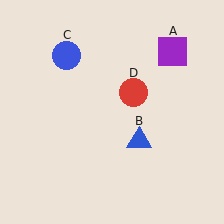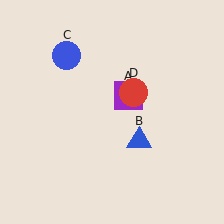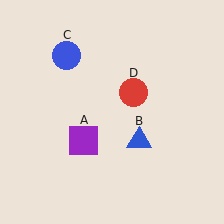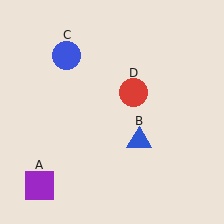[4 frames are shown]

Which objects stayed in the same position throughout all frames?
Blue triangle (object B) and blue circle (object C) and red circle (object D) remained stationary.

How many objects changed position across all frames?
1 object changed position: purple square (object A).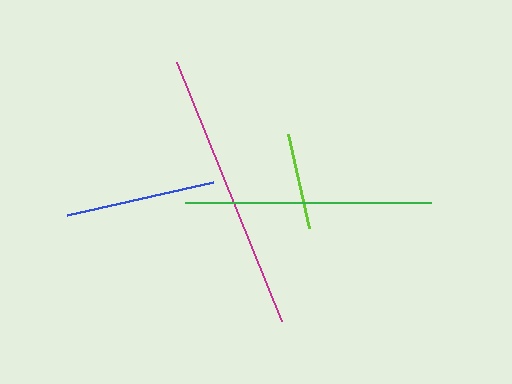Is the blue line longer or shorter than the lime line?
The blue line is longer than the lime line.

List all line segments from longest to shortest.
From longest to shortest: magenta, green, blue, lime.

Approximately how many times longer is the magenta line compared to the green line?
The magenta line is approximately 1.1 times the length of the green line.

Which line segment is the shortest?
The lime line is the shortest at approximately 96 pixels.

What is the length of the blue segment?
The blue segment is approximately 149 pixels long.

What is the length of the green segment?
The green segment is approximately 246 pixels long.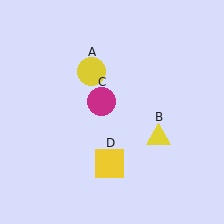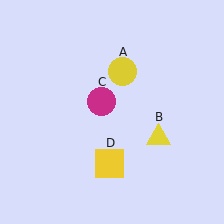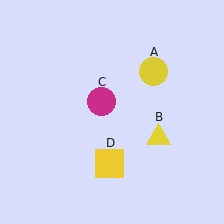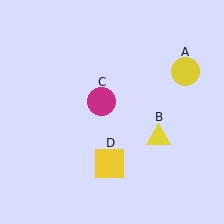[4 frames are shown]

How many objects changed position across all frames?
1 object changed position: yellow circle (object A).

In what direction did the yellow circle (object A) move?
The yellow circle (object A) moved right.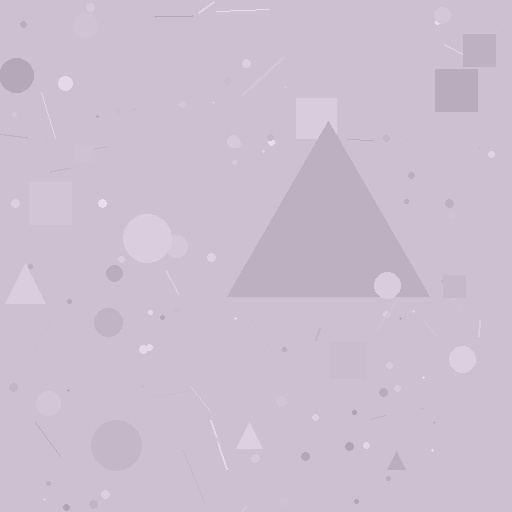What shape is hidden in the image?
A triangle is hidden in the image.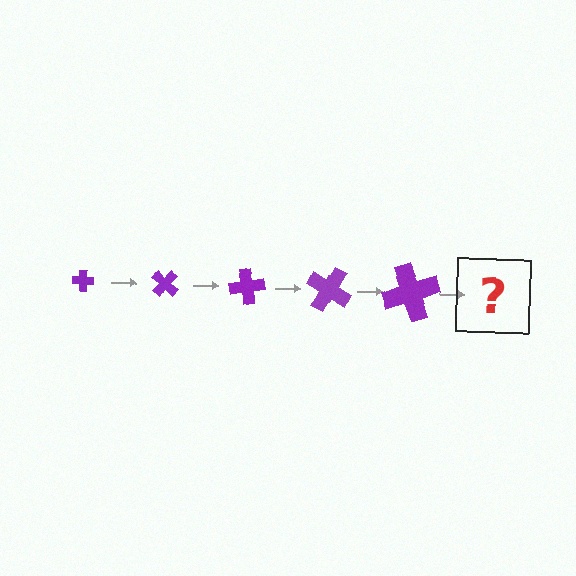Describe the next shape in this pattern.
It should be a cross, larger than the previous one and rotated 200 degrees from the start.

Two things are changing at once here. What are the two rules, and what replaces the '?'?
The two rules are that the cross grows larger each step and it rotates 40 degrees each step. The '?' should be a cross, larger than the previous one and rotated 200 degrees from the start.